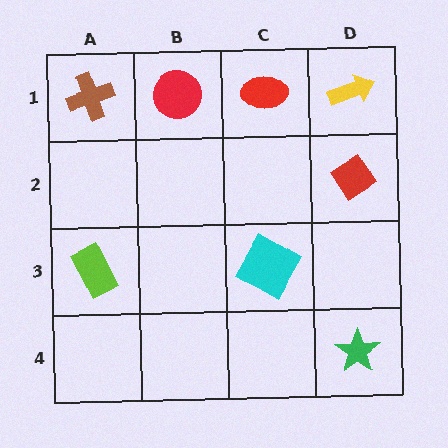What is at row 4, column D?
A green star.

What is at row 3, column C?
A cyan square.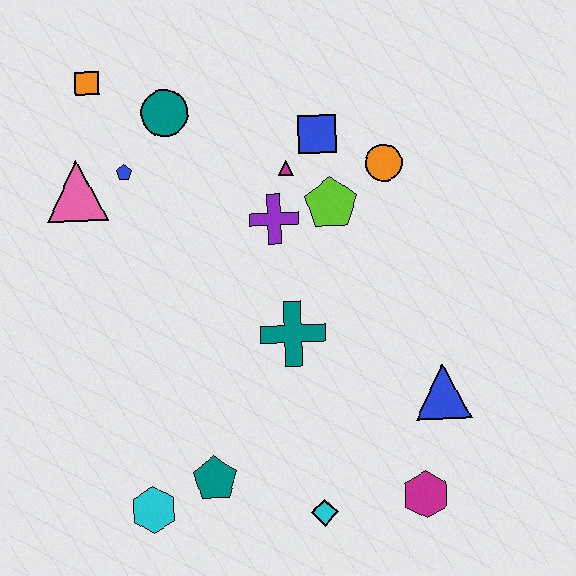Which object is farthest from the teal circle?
The magenta hexagon is farthest from the teal circle.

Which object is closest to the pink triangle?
The blue pentagon is closest to the pink triangle.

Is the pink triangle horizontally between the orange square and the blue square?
No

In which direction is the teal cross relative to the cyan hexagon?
The teal cross is above the cyan hexagon.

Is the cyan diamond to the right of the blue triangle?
No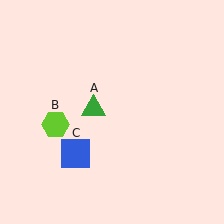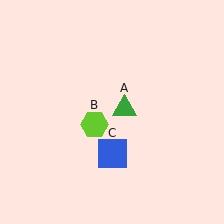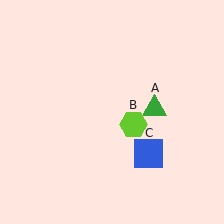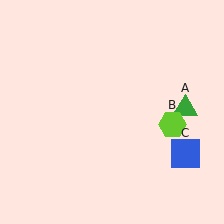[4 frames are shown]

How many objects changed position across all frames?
3 objects changed position: green triangle (object A), lime hexagon (object B), blue square (object C).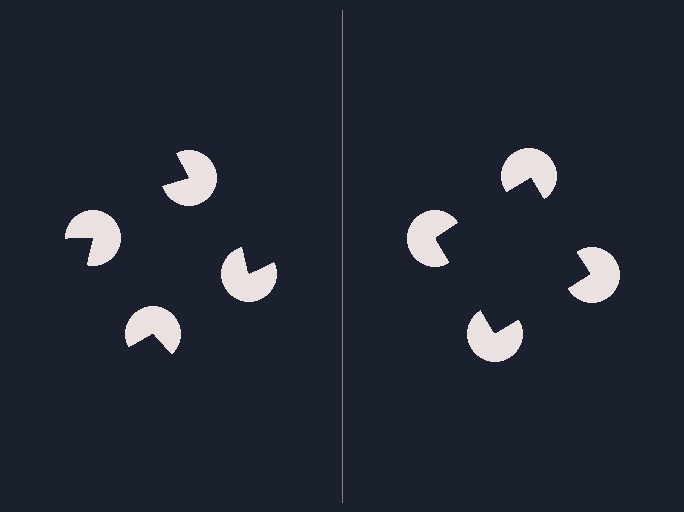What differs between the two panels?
The pac-man discs are positioned identically on both sides; only the wedge orientations differ. On the right they align to a square; on the left they are misaligned.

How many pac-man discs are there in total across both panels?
8 — 4 on each side.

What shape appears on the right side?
An illusory square.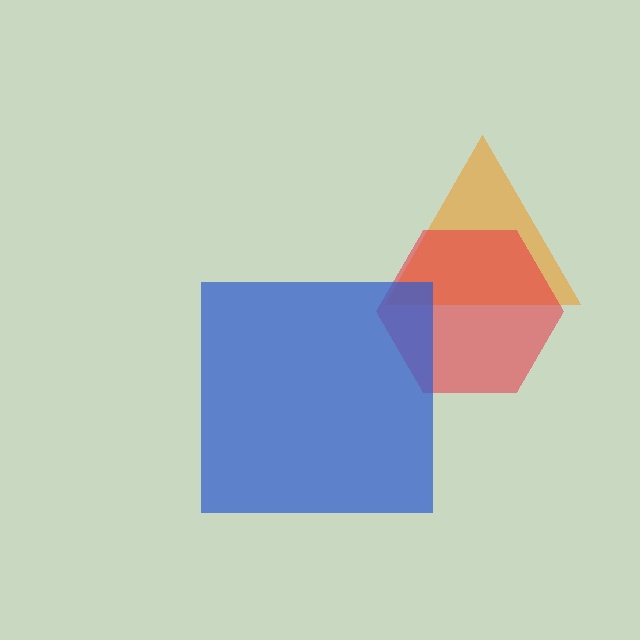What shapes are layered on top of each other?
The layered shapes are: an orange triangle, a red hexagon, a blue square.